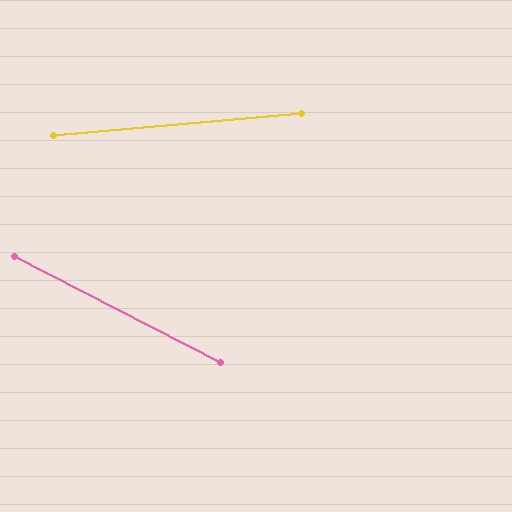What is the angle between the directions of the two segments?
Approximately 32 degrees.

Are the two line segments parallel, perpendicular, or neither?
Neither parallel nor perpendicular — they differ by about 32°.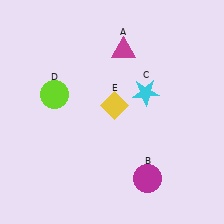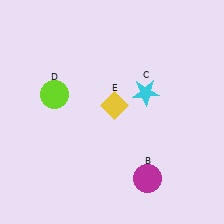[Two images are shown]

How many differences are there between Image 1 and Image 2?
There is 1 difference between the two images.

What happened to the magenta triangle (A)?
The magenta triangle (A) was removed in Image 2. It was in the top-right area of Image 1.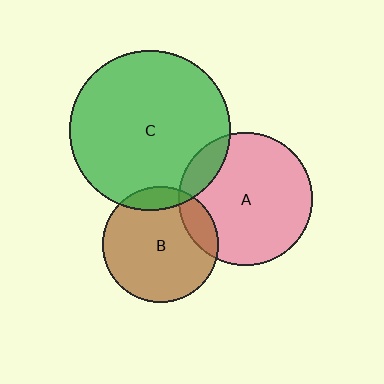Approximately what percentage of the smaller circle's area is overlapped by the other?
Approximately 10%.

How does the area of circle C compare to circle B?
Approximately 1.9 times.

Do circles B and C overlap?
Yes.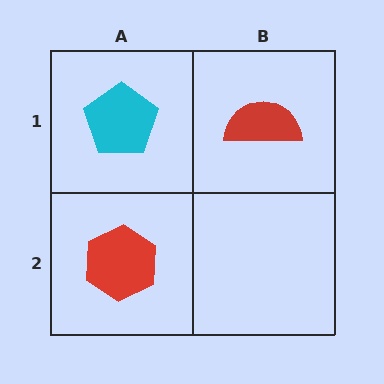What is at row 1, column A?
A cyan pentagon.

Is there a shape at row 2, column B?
No, that cell is empty.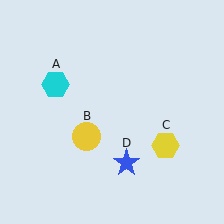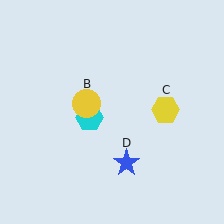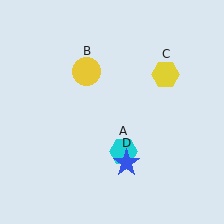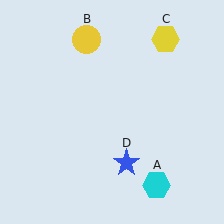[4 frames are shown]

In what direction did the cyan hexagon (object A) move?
The cyan hexagon (object A) moved down and to the right.